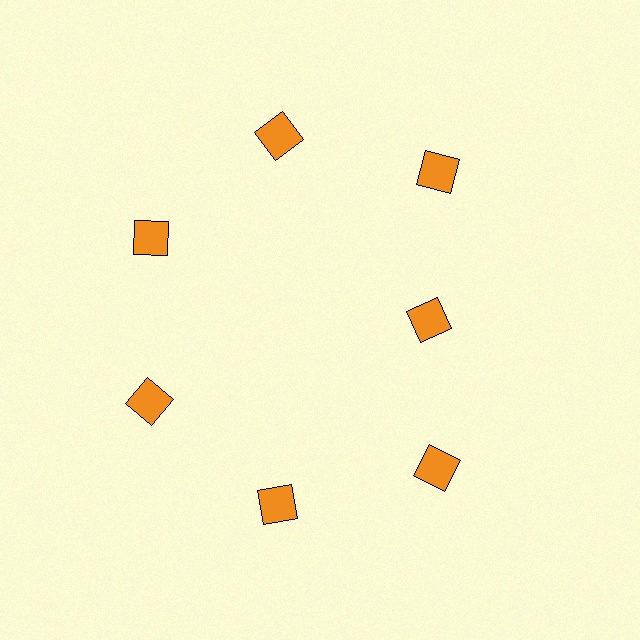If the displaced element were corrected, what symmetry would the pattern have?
It would have 7-fold rotational symmetry — the pattern would map onto itself every 51 degrees.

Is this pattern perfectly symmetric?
No. The 7 orange diamonds are arranged in a ring, but one element near the 3 o'clock position is pulled inward toward the center, breaking the 7-fold rotational symmetry.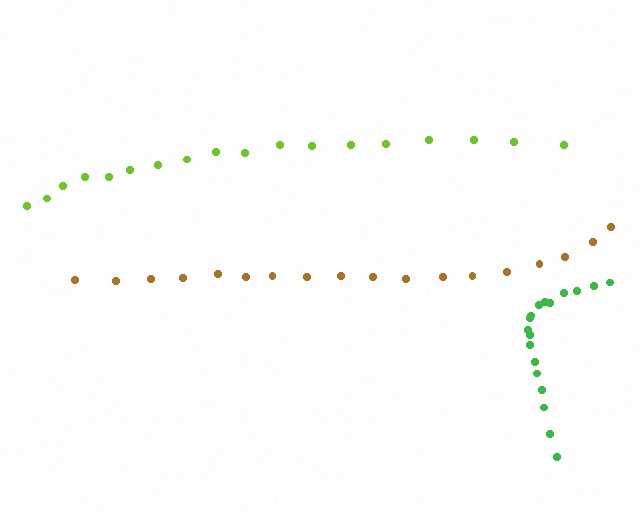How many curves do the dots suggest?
There are 3 distinct paths.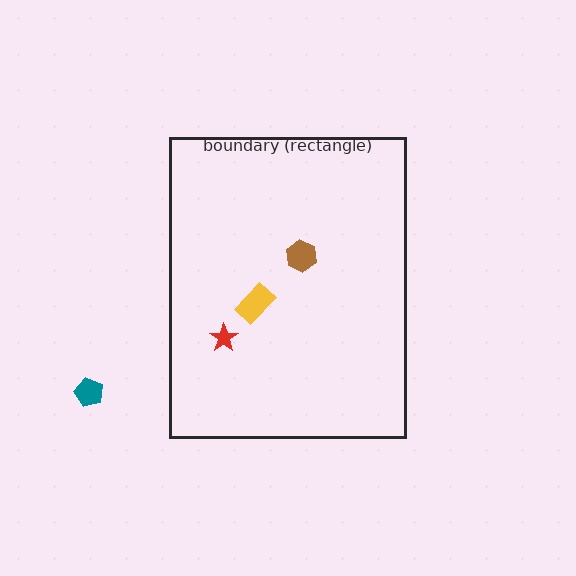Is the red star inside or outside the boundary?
Inside.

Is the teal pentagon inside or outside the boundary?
Outside.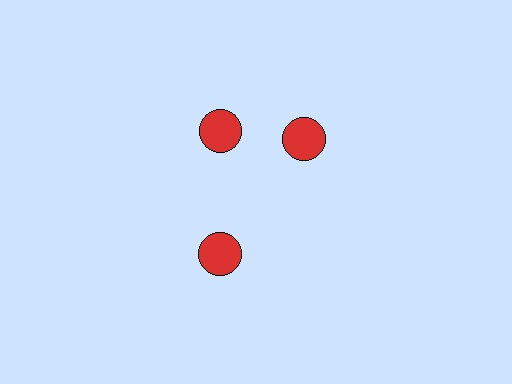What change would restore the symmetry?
The symmetry would be restored by rotating it back into even spacing with its neighbors so that all 3 circles sit at equal angles and equal distance from the center.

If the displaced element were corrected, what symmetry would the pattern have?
It would have 3-fold rotational symmetry — the pattern would map onto itself every 120 degrees.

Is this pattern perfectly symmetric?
No. The 3 red circles are arranged in a ring, but one element near the 3 o'clock position is rotated out of alignment along the ring, breaking the 3-fold rotational symmetry.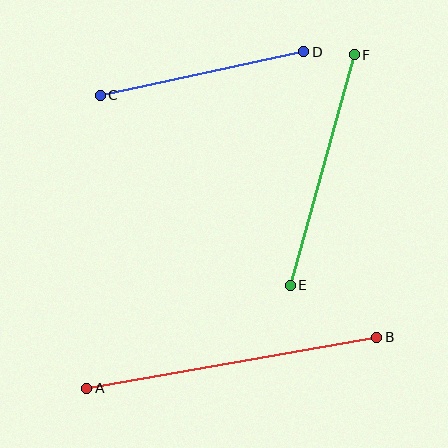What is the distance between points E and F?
The distance is approximately 239 pixels.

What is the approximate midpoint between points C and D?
The midpoint is at approximately (202, 73) pixels.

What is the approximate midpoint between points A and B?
The midpoint is at approximately (232, 363) pixels.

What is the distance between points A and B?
The distance is approximately 294 pixels.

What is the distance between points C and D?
The distance is approximately 208 pixels.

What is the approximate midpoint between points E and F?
The midpoint is at approximately (322, 170) pixels.